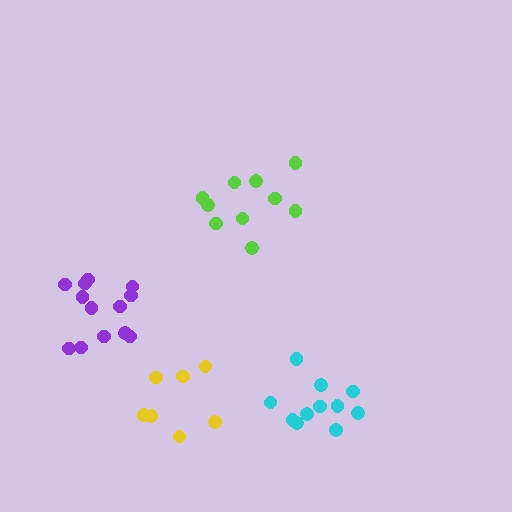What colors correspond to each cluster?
The clusters are colored: lime, cyan, purple, yellow.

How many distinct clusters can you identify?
There are 4 distinct clusters.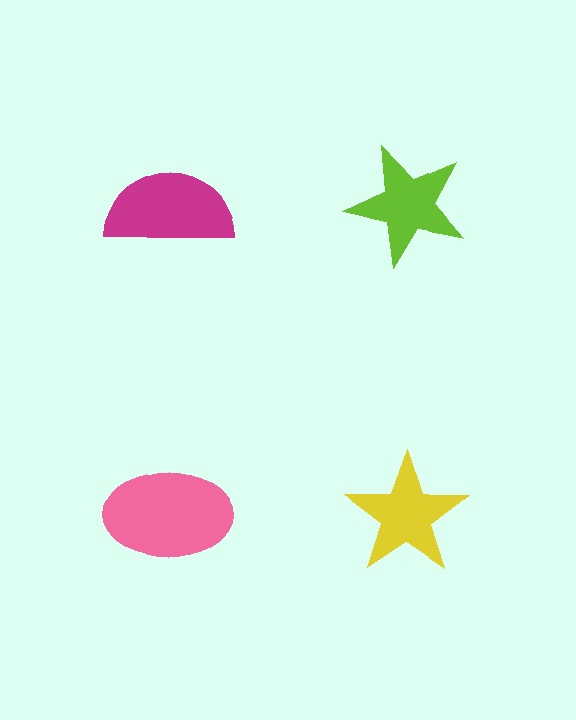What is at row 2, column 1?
A pink ellipse.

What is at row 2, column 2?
A yellow star.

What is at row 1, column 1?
A magenta semicircle.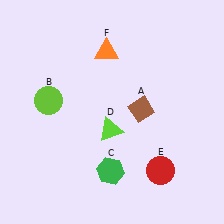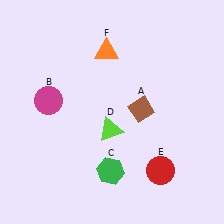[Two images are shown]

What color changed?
The circle (B) changed from lime in Image 1 to magenta in Image 2.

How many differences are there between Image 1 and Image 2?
There is 1 difference between the two images.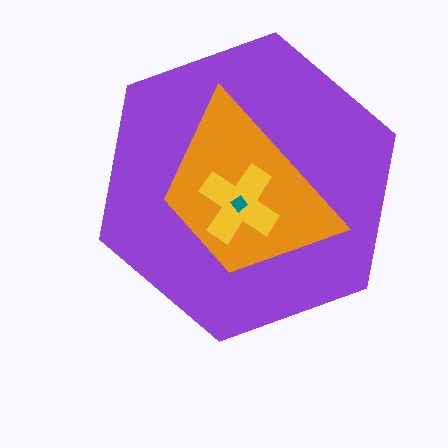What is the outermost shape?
The purple hexagon.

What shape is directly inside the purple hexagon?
The orange trapezoid.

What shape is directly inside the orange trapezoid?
The yellow cross.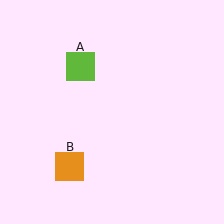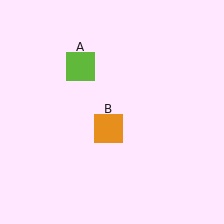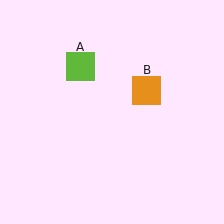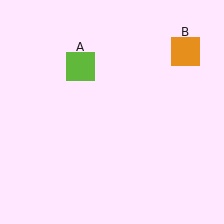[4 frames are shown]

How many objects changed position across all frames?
1 object changed position: orange square (object B).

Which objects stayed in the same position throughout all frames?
Lime square (object A) remained stationary.